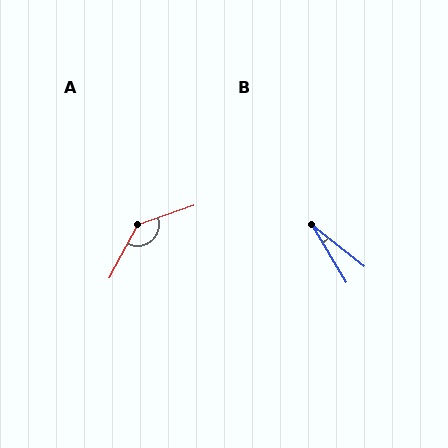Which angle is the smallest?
B, at approximately 20 degrees.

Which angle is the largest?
A, at approximately 137 degrees.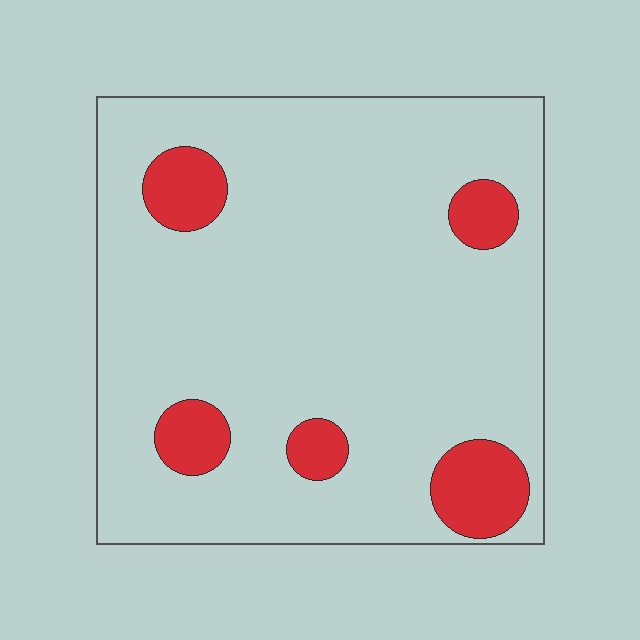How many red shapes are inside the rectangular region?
5.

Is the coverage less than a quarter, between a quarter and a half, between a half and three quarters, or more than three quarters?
Less than a quarter.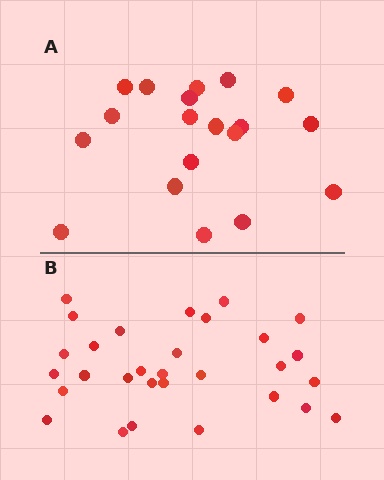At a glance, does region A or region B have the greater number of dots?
Region B (the bottom region) has more dots.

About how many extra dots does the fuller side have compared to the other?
Region B has roughly 12 or so more dots than region A.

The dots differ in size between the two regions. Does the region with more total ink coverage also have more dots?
No. Region A has more total ink coverage because its dots are larger, but region B actually contains more individual dots. Total area can be misleading — the number of items is what matters here.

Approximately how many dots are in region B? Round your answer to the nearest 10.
About 30 dots.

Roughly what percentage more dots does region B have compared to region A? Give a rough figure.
About 60% more.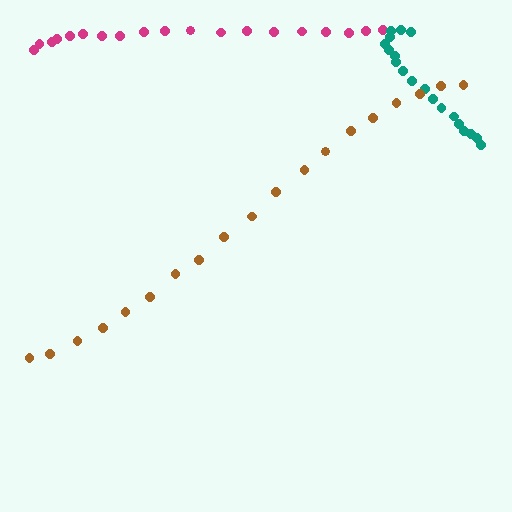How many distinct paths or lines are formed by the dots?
There are 3 distinct paths.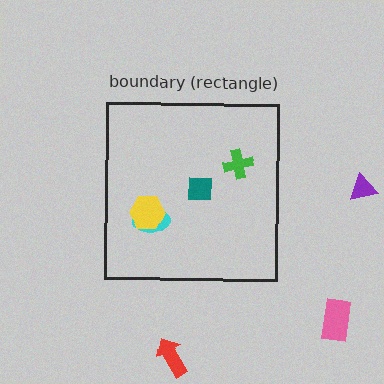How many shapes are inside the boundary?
4 inside, 3 outside.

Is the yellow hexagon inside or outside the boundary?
Inside.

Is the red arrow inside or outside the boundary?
Outside.